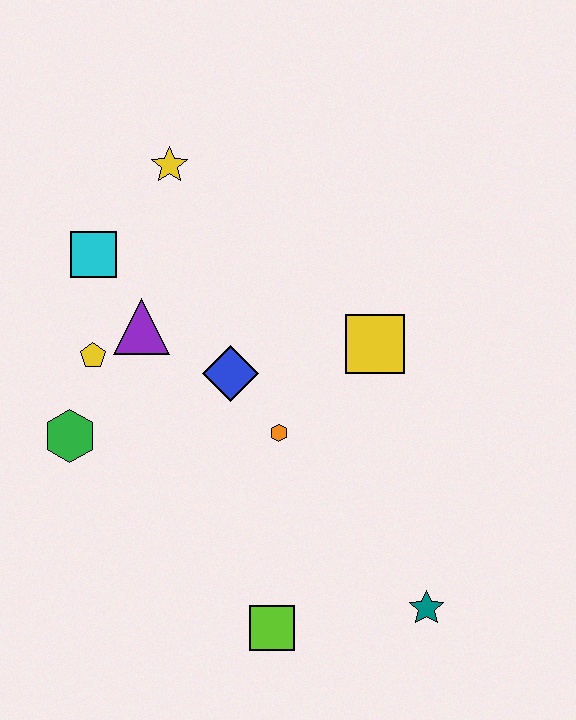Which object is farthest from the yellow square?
The green hexagon is farthest from the yellow square.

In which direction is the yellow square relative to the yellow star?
The yellow square is to the right of the yellow star.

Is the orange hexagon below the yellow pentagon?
Yes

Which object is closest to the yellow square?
The orange hexagon is closest to the yellow square.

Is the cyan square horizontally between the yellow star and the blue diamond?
No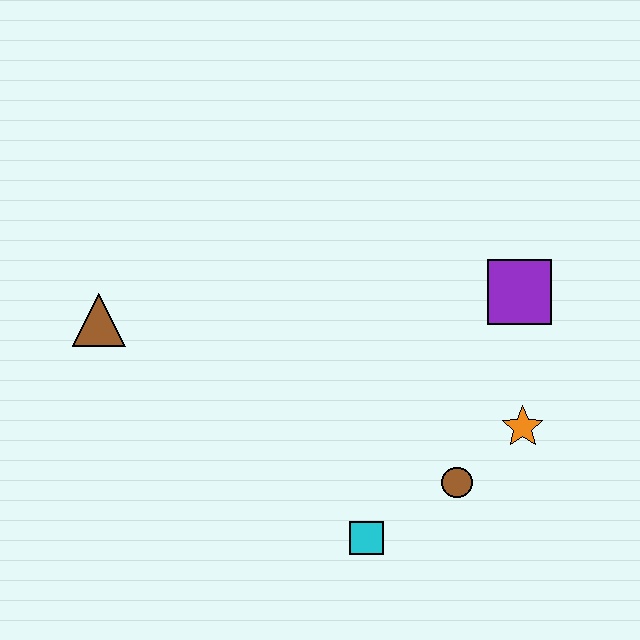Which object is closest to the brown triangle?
The cyan square is closest to the brown triangle.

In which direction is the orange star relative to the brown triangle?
The orange star is to the right of the brown triangle.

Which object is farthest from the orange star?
The brown triangle is farthest from the orange star.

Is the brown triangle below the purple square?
Yes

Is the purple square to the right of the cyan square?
Yes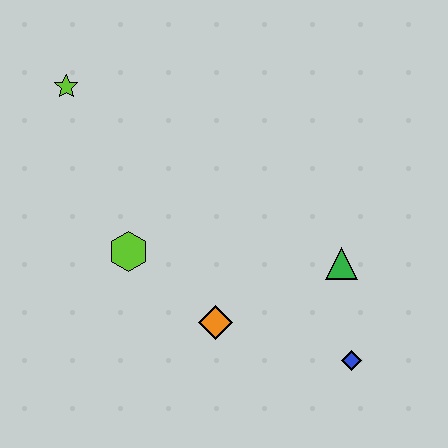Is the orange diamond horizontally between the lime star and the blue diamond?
Yes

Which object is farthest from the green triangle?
The lime star is farthest from the green triangle.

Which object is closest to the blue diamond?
The green triangle is closest to the blue diamond.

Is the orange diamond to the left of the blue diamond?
Yes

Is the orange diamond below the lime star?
Yes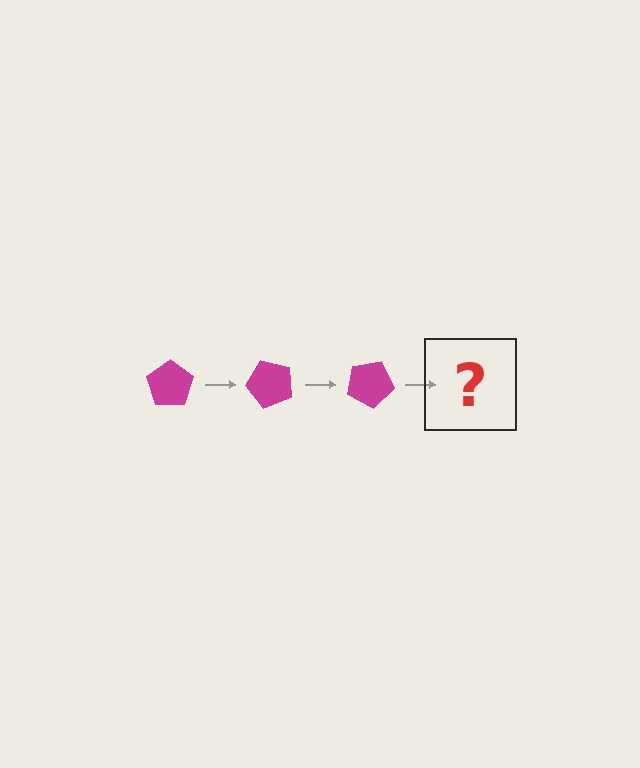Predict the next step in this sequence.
The next step is a magenta pentagon rotated 150 degrees.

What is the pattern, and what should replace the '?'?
The pattern is that the pentagon rotates 50 degrees each step. The '?' should be a magenta pentagon rotated 150 degrees.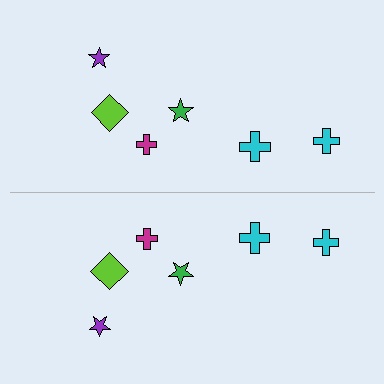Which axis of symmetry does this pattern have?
The pattern has a horizontal axis of symmetry running through the center of the image.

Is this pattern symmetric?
Yes, this pattern has bilateral (reflection) symmetry.